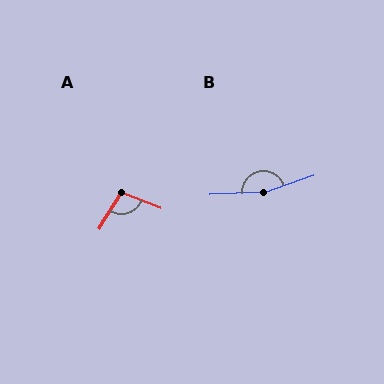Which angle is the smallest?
A, at approximately 100 degrees.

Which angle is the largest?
B, at approximately 163 degrees.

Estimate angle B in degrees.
Approximately 163 degrees.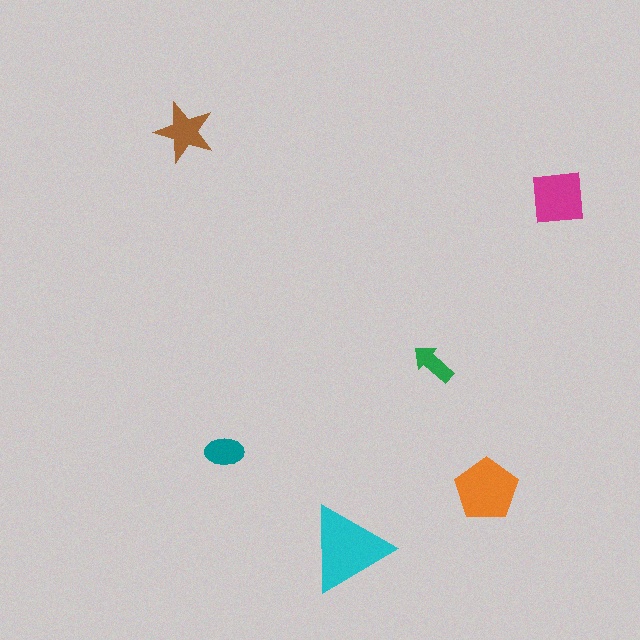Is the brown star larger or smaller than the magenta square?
Smaller.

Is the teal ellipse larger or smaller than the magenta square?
Smaller.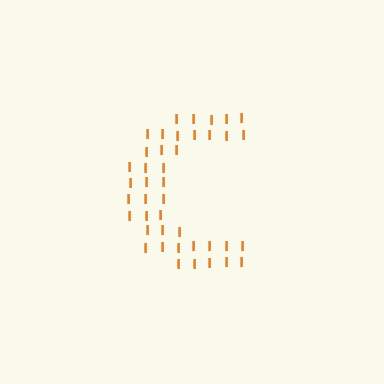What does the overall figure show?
The overall figure shows the letter C.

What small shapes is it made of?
It is made of small letter I's.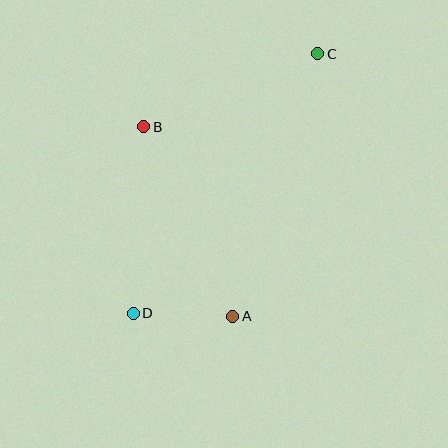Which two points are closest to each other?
Points A and D are closest to each other.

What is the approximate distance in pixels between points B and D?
The distance between B and D is approximately 187 pixels.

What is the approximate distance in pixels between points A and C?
The distance between A and C is approximately 276 pixels.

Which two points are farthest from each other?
Points C and D are farthest from each other.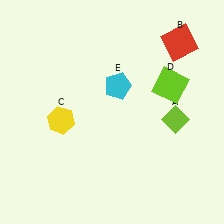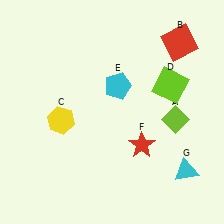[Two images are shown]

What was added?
A red star (F), a cyan triangle (G) were added in Image 2.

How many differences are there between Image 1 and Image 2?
There are 2 differences between the two images.